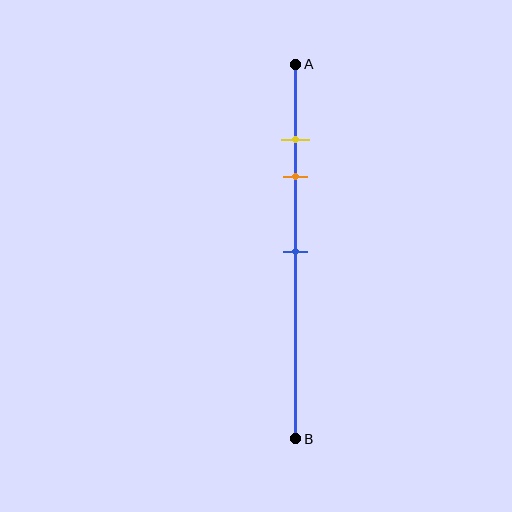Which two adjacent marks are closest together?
The yellow and orange marks are the closest adjacent pair.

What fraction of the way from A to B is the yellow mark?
The yellow mark is approximately 20% (0.2) of the way from A to B.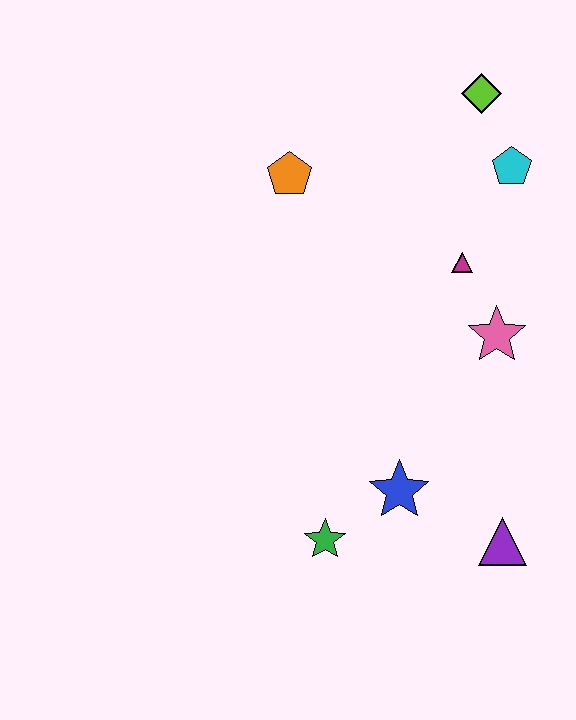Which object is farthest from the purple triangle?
The lime diamond is farthest from the purple triangle.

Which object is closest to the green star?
The blue star is closest to the green star.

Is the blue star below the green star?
No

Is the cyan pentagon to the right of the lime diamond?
Yes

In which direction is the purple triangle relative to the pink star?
The purple triangle is below the pink star.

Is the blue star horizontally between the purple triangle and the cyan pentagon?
No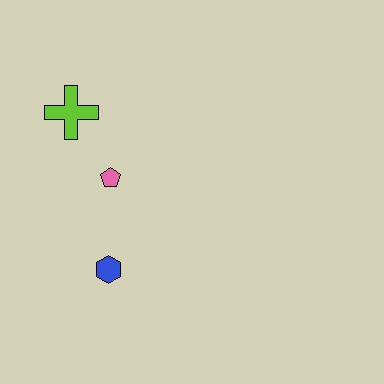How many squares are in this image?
There are no squares.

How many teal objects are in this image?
There are no teal objects.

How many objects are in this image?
There are 3 objects.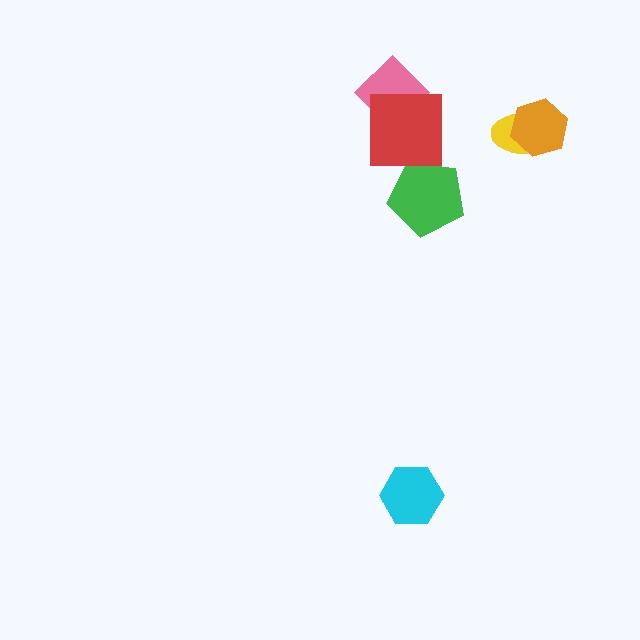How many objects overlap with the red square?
1 object overlaps with the red square.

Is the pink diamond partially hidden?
Yes, it is partially covered by another shape.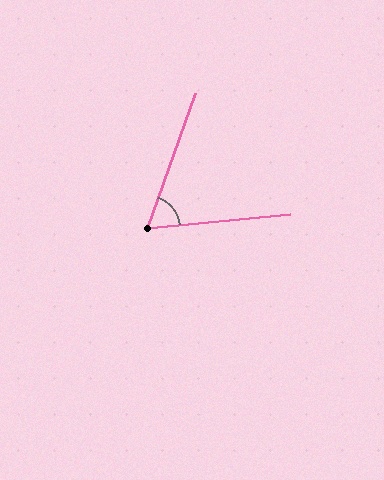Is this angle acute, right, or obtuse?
It is acute.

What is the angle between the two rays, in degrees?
Approximately 65 degrees.